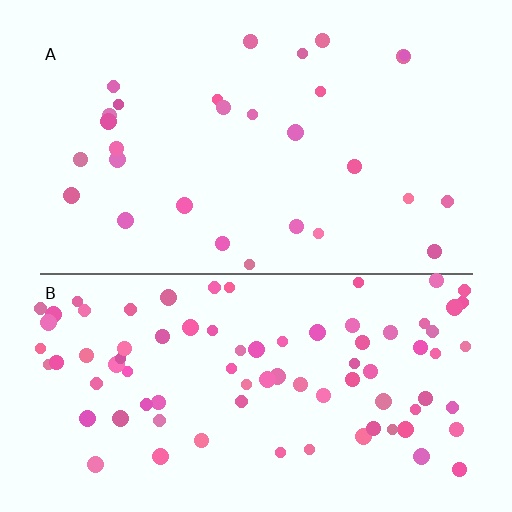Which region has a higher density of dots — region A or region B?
B (the bottom).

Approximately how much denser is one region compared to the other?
Approximately 3.0× — region B over region A.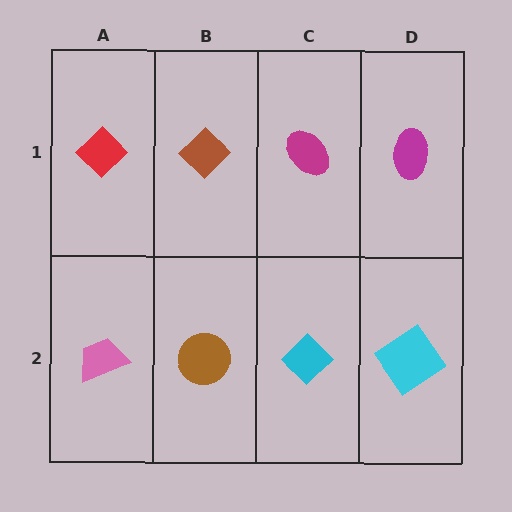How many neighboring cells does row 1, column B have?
3.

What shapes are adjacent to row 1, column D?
A cyan diamond (row 2, column D), a magenta ellipse (row 1, column C).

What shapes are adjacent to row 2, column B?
A brown diamond (row 1, column B), a pink trapezoid (row 2, column A), a cyan diamond (row 2, column C).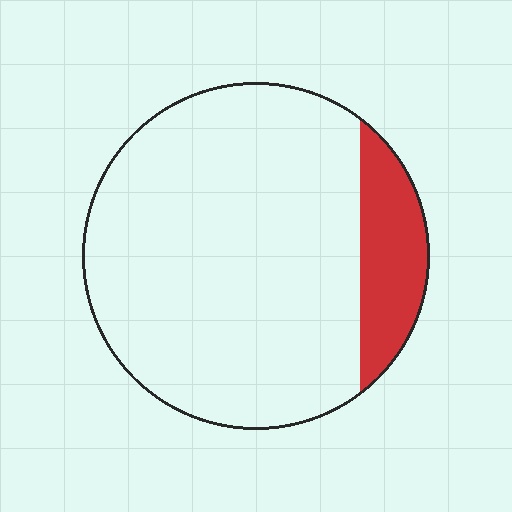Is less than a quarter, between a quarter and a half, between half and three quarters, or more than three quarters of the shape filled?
Less than a quarter.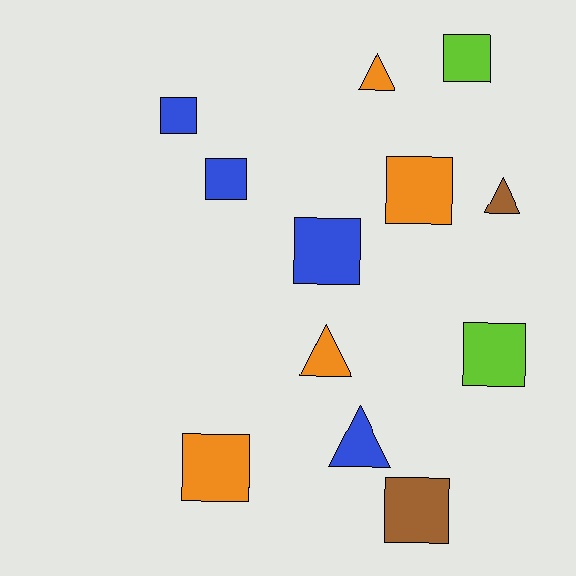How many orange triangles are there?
There are 2 orange triangles.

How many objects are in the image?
There are 12 objects.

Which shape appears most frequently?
Square, with 8 objects.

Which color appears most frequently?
Orange, with 4 objects.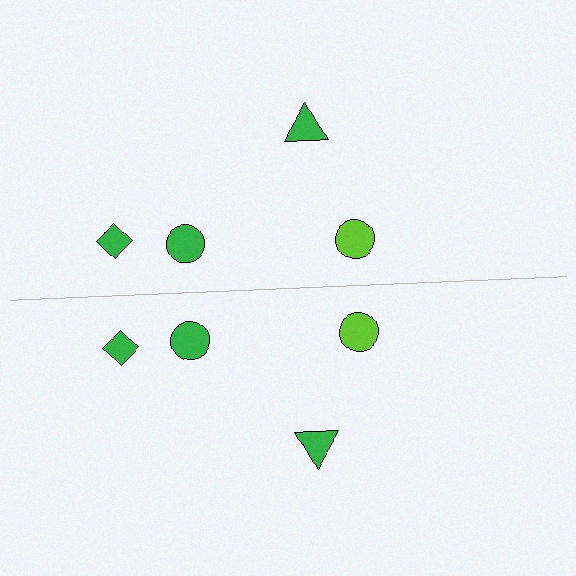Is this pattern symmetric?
Yes, this pattern has bilateral (reflection) symmetry.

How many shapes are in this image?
There are 8 shapes in this image.